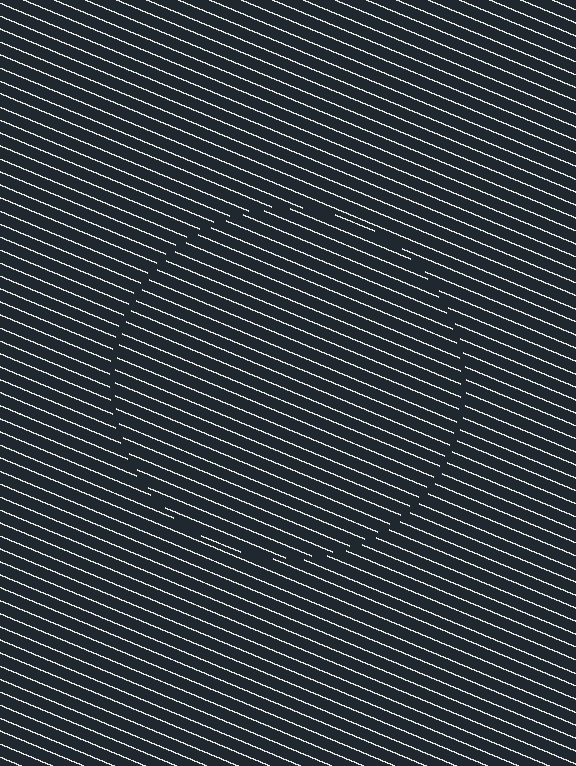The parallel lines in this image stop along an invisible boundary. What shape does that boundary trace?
An illusory circle. The interior of the shape contains the same grating, shifted by half a period — the contour is defined by the phase discontinuity where line-ends from the inner and outer gratings abut.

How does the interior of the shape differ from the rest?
The interior of the shape contains the same grating, shifted by half a period — the contour is defined by the phase discontinuity where line-ends from the inner and outer gratings abut.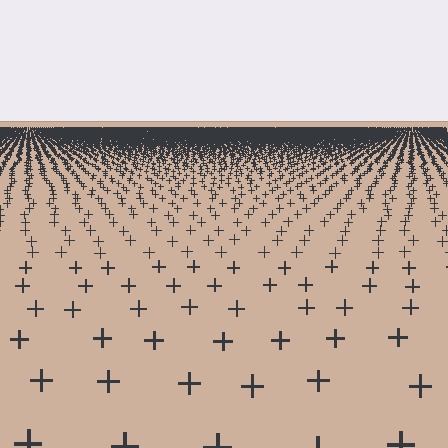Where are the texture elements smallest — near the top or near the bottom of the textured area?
Near the top.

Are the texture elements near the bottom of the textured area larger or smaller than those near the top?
Larger. Near the bottom, elements are closer to the viewer and appear at a bigger on-screen size.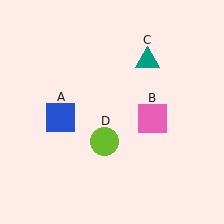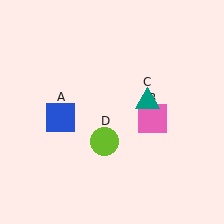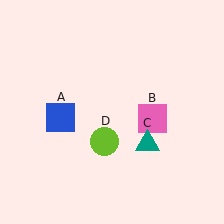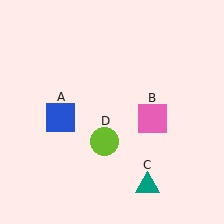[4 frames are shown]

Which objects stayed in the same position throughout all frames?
Blue square (object A) and pink square (object B) and lime circle (object D) remained stationary.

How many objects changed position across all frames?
1 object changed position: teal triangle (object C).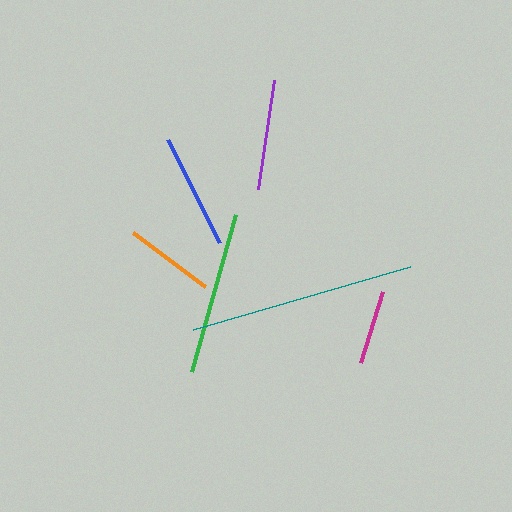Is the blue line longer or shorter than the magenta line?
The blue line is longer than the magenta line.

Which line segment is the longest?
The teal line is the longest at approximately 226 pixels.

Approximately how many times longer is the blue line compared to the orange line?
The blue line is approximately 1.3 times the length of the orange line.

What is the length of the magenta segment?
The magenta segment is approximately 74 pixels long.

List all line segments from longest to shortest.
From longest to shortest: teal, green, blue, purple, orange, magenta.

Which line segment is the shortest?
The magenta line is the shortest at approximately 74 pixels.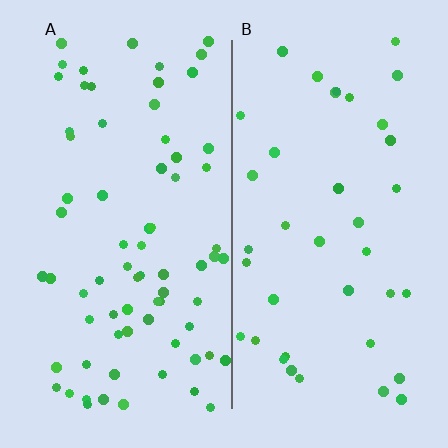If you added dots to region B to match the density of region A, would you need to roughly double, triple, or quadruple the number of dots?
Approximately double.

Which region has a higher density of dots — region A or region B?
A (the left).